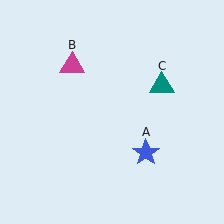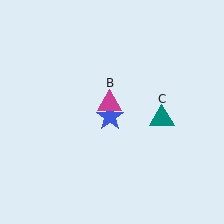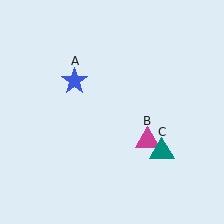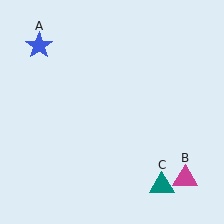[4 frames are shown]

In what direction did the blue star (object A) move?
The blue star (object A) moved up and to the left.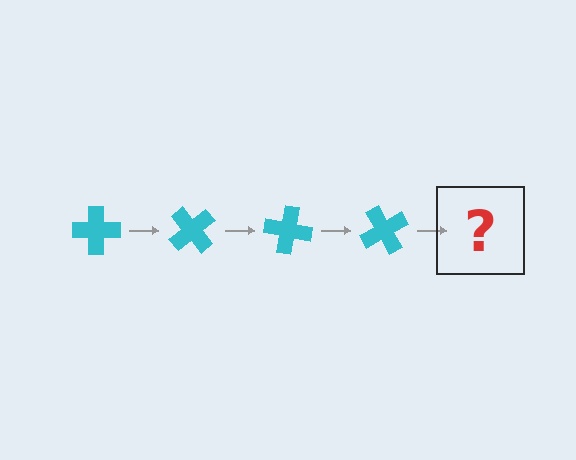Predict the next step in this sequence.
The next step is a cyan cross rotated 200 degrees.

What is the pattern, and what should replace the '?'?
The pattern is that the cross rotates 50 degrees each step. The '?' should be a cyan cross rotated 200 degrees.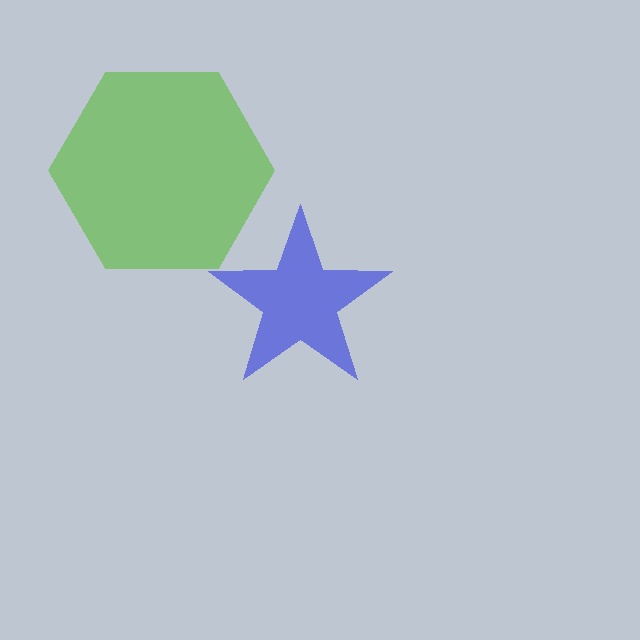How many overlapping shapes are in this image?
There are 2 overlapping shapes in the image.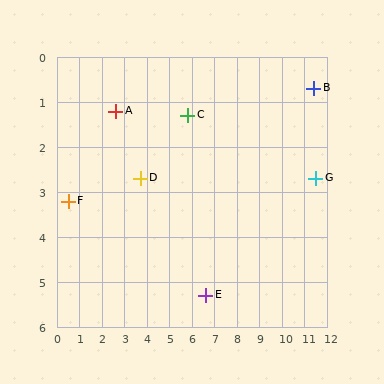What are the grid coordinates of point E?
Point E is at approximately (6.6, 5.3).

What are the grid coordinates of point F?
Point F is at approximately (0.5, 3.2).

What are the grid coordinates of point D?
Point D is at approximately (3.7, 2.7).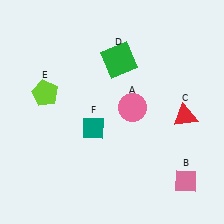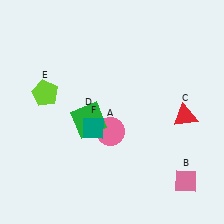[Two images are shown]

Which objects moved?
The objects that moved are: the pink circle (A), the green square (D).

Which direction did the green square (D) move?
The green square (D) moved down.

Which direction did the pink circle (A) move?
The pink circle (A) moved down.